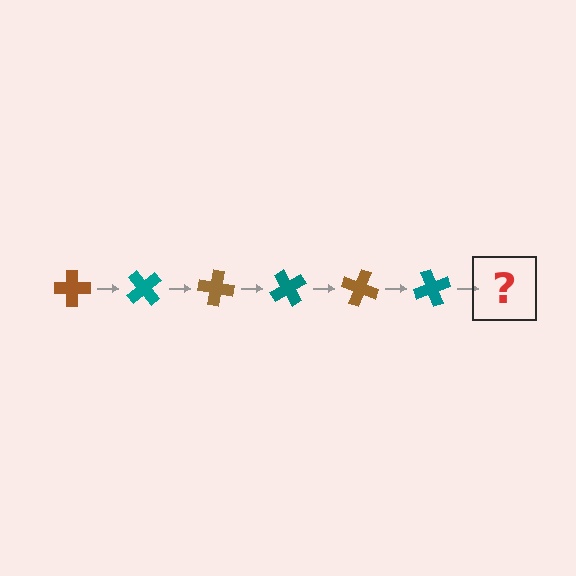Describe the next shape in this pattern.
It should be a brown cross, rotated 300 degrees from the start.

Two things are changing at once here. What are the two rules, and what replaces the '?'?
The two rules are that it rotates 50 degrees each step and the color cycles through brown and teal. The '?' should be a brown cross, rotated 300 degrees from the start.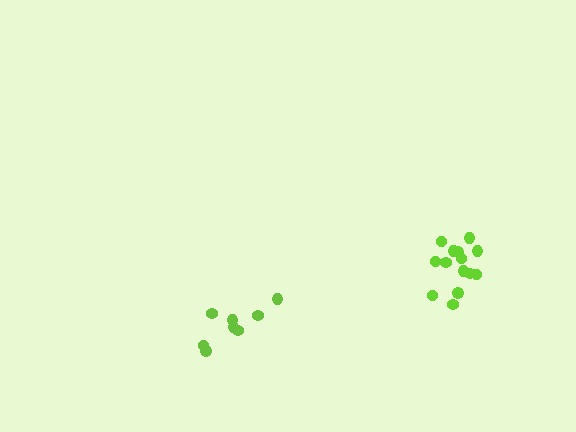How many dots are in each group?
Group 1: 14 dots, Group 2: 8 dots (22 total).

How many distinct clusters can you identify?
There are 2 distinct clusters.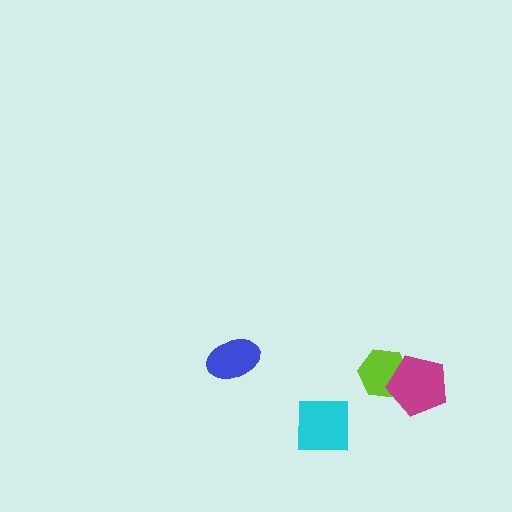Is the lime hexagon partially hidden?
Yes, it is partially covered by another shape.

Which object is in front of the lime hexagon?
The magenta pentagon is in front of the lime hexagon.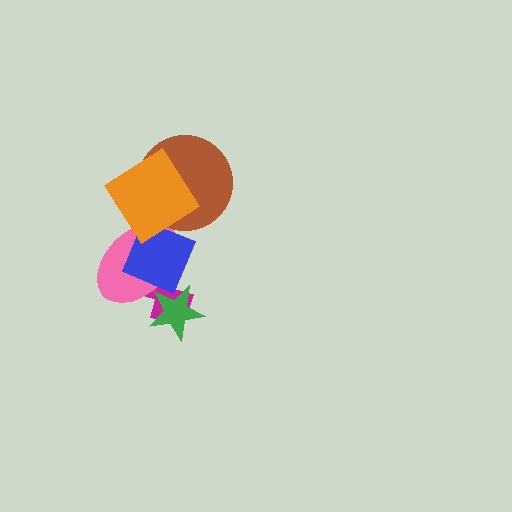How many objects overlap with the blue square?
3 objects overlap with the blue square.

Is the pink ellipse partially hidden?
Yes, it is partially covered by another shape.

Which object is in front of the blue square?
The orange diamond is in front of the blue square.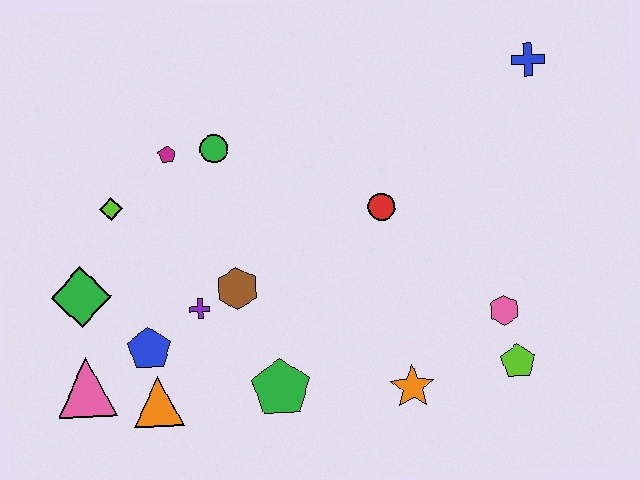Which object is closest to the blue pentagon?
The orange triangle is closest to the blue pentagon.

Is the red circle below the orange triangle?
No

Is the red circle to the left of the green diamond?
No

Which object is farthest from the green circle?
The lime pentagon is farthest from the green circle.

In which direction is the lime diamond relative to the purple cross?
The lime diamond is above the purple cross.